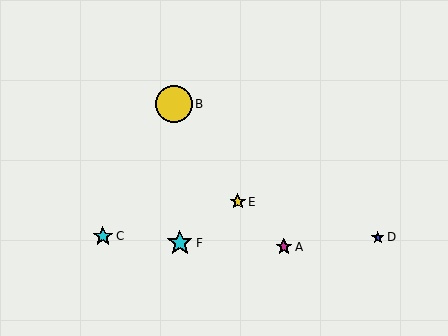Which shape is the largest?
The yellow circle (labeled B) is the largest.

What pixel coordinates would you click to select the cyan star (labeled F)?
Click at (180, 243) to select the cyan star F.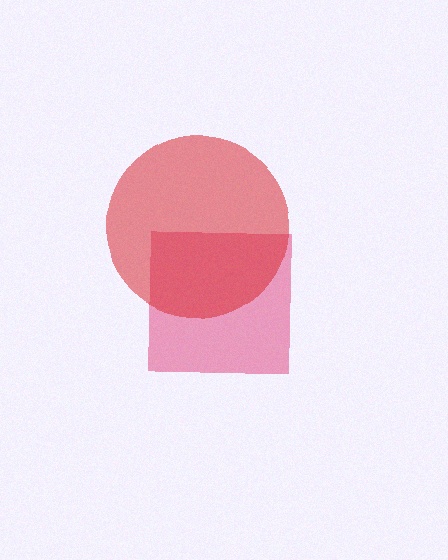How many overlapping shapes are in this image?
There are 2 overlapping shapes in the image.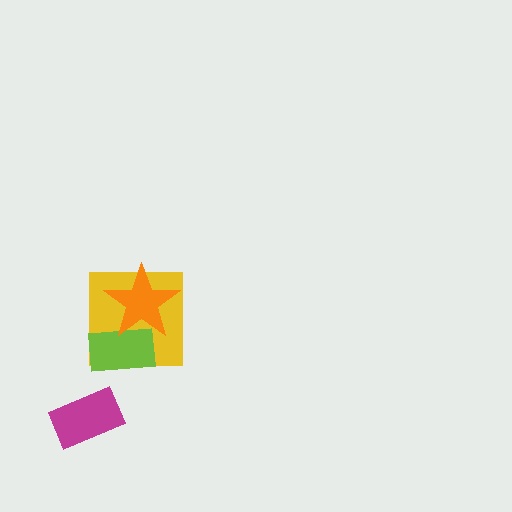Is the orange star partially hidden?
No, no other shape covers it.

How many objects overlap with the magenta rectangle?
0 objects overlap with the magenta rectangle.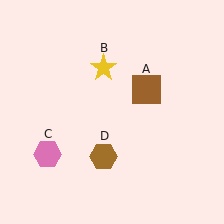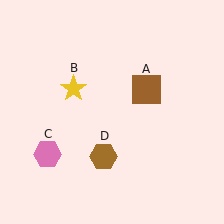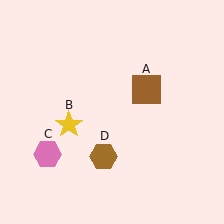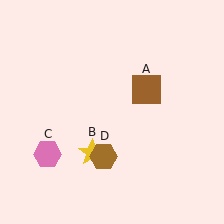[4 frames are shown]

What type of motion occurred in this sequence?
The yellow star (object B) rotated counterclockwise around the center of the scene.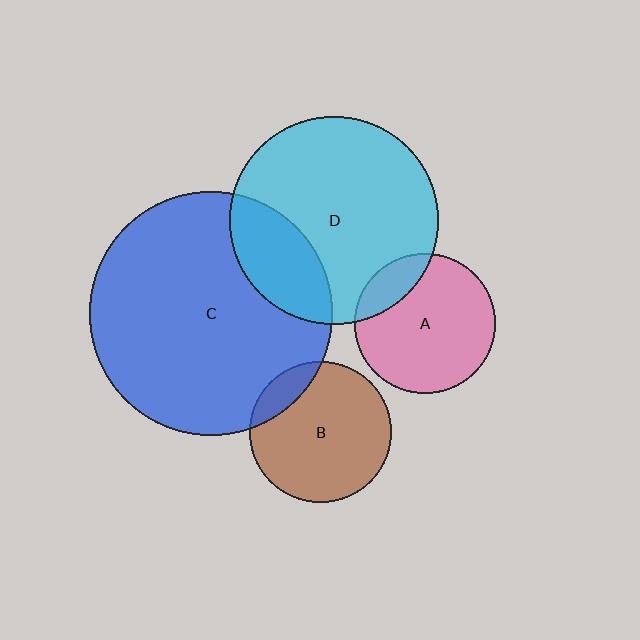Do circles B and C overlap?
Yes.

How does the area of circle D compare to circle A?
Approximately 2.2 times.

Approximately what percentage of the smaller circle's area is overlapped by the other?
Approximately 15%.